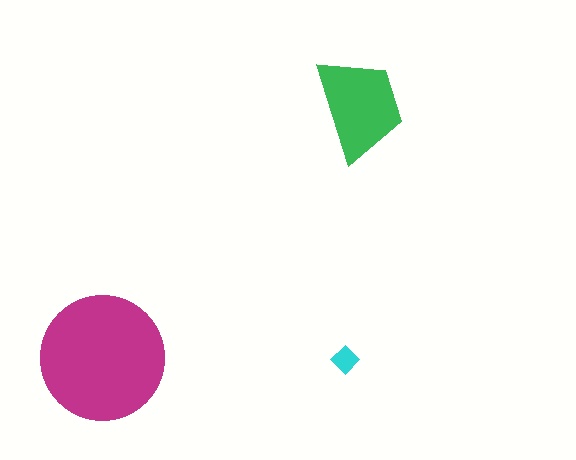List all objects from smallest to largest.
The cyan diamond, the green trapezoid, the magenta circle.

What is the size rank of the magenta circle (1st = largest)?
1st.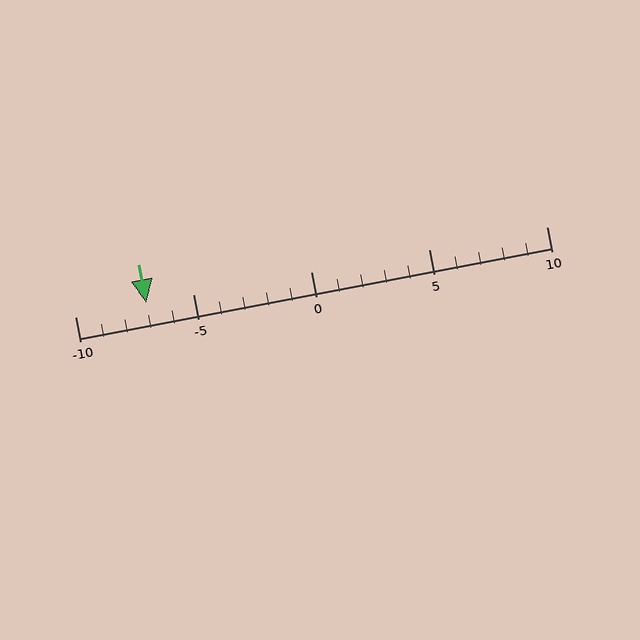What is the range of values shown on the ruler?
The ruler shows values from -10 to 10.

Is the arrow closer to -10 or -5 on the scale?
The arrow is closer to -5.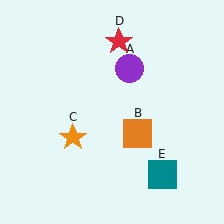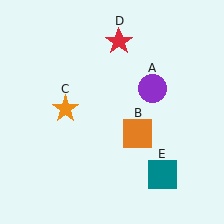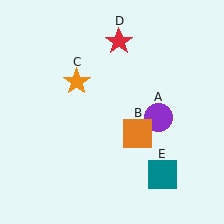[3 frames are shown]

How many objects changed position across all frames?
2 objects changed position: purple circle (object A), orange star (object C).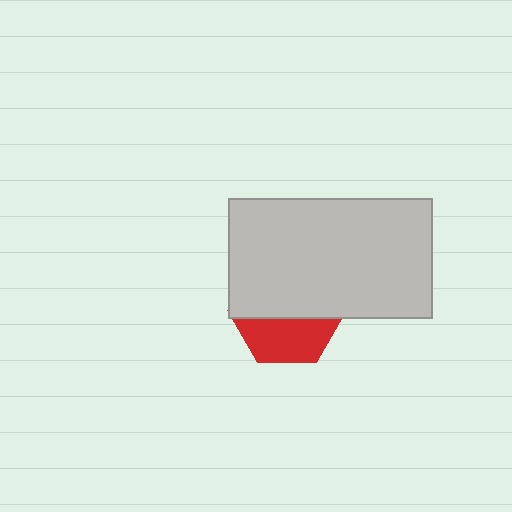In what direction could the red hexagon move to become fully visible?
The red hexagon could move down. That would shift it out from behind the light gray rectangle entirely.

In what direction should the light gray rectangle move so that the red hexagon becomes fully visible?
The light gray rectangle should move up. That is the shortest direction to clear the overlap and leave the red hexagon fully visible.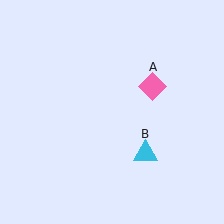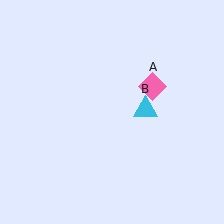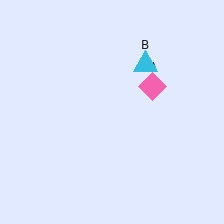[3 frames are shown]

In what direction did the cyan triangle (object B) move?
The cyan triangle (object B) moved up.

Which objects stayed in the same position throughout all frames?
Pink diamond (object A) remained stationary.